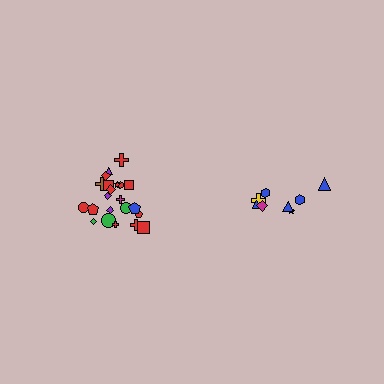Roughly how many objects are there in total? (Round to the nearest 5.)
Roughly 30 objects in total.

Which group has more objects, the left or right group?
The left group.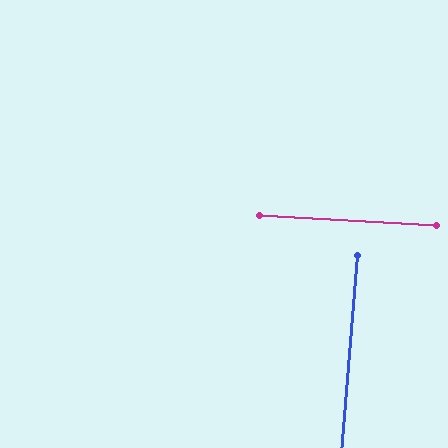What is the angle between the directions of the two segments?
Approximately 88 degrees.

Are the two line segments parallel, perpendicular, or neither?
Perpendicular — they meet at approximately 88°.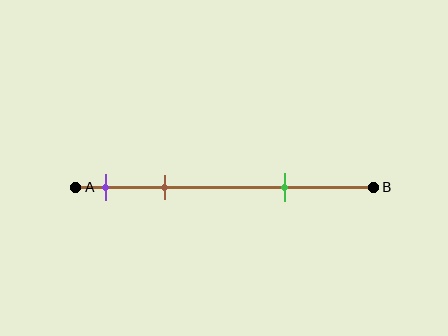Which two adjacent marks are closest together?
The purple and brown marks are the closest adjacent pair.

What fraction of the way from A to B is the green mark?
The green mark is approximately 70% (0.7) of the way from A to B.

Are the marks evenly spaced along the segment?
No, the marks are not evenly spaced.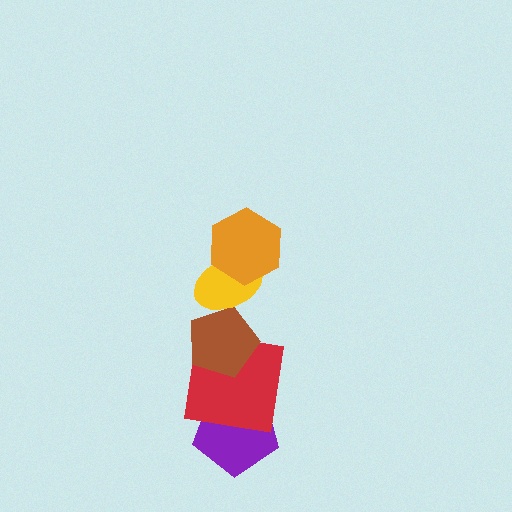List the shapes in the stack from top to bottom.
From top to bottom: the orange hexagon, the yellow ellipse, the brown pentagon, the red square, the purple pentagon.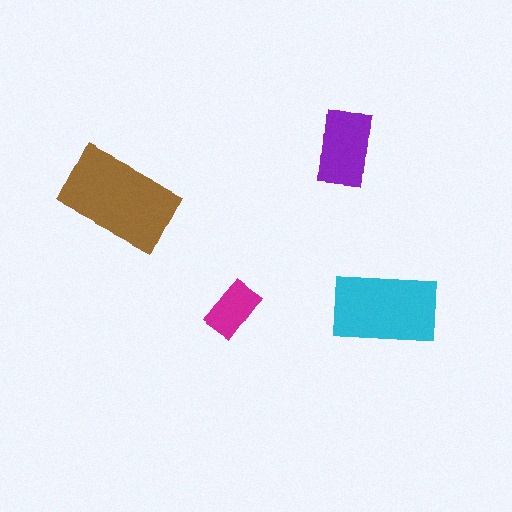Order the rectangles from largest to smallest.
the brown one, the cyan one, the purple one, the magenta one.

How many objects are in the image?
There are 4 objects in the image.